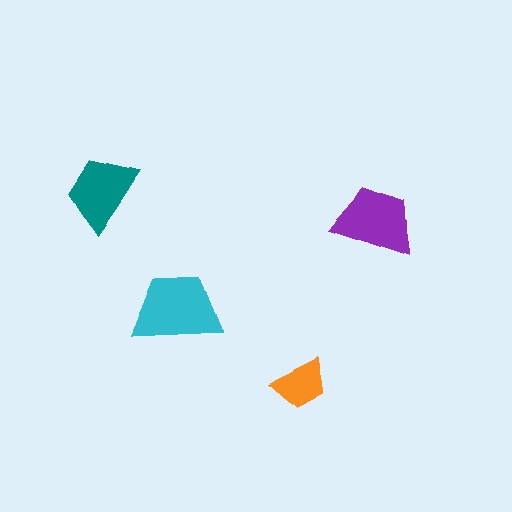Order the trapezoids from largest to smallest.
the cyan one, the purple one, the teal one, the orange one.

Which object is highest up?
The teal trapezoid is topmost.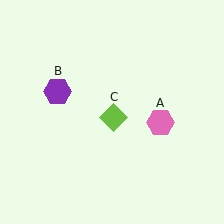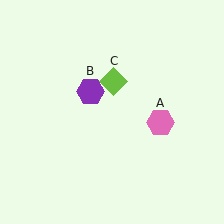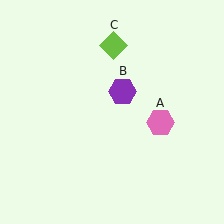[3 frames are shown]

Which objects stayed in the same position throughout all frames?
Pink hexagon (object A) remained stationary.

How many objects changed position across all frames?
2 objects changed position: purple hexagon (object B), lime diamond (object C).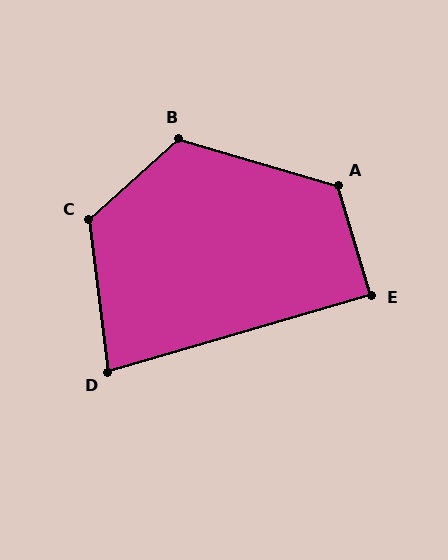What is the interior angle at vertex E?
Approximately 89 degrees (approximately right).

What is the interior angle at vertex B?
Approximately 122 degrees (obtuse).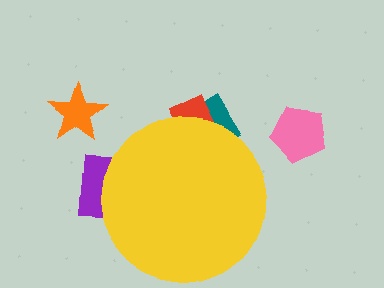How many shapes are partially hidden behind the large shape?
3 shapes are partially hidden.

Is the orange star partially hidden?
No, the orange star is fully visible.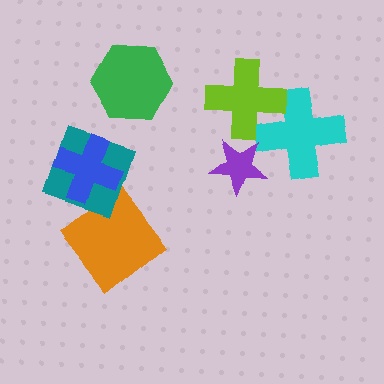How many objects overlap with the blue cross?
1 object overlaps with the blue cross.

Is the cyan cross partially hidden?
Yes, it is partially covered by another shape.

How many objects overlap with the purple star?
0 objects overlap with the purple star.